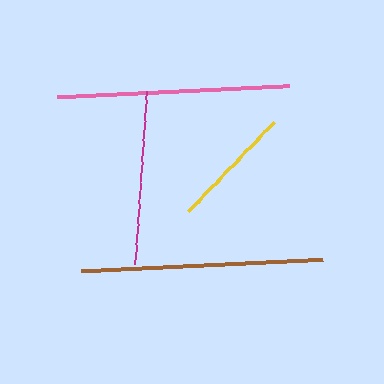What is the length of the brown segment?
The brown segment is approximately 242 pixels long.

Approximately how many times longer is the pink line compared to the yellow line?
The pink line is approximately 1.9 times the length of the yellow line.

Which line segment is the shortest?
The yellow line is the shortest at approximately 124 pixels.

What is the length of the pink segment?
The pink segment is approximately 232 pixels long.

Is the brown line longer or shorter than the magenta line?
The brown line is longer than the magenta line.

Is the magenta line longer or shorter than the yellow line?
The magenta line is longer than the yellow line.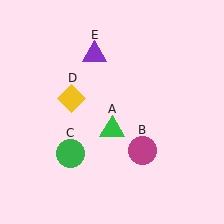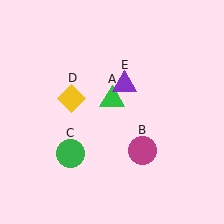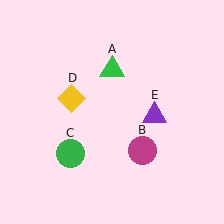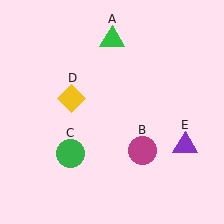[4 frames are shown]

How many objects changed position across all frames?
2 objects changed position: green triangle (object A), purple triangle (object E).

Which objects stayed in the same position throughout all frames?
Magenta circle (object B) and green circle (object C) and yellow diamond (object D) remained stationary.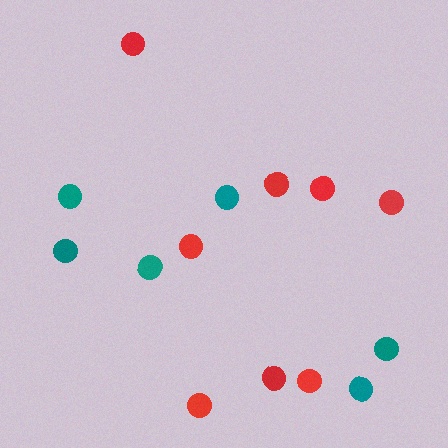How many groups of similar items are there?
There are 2 groups: one group of teal circles (6) and one group of red circles (8).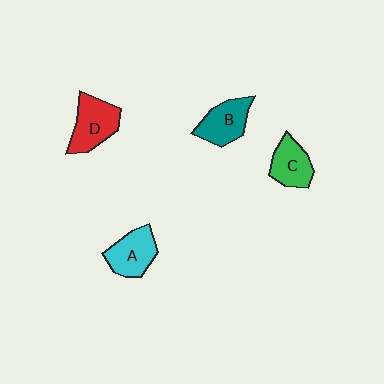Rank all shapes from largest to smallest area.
From largest to smallest: D (red), B (teal), A (cyan), C (green).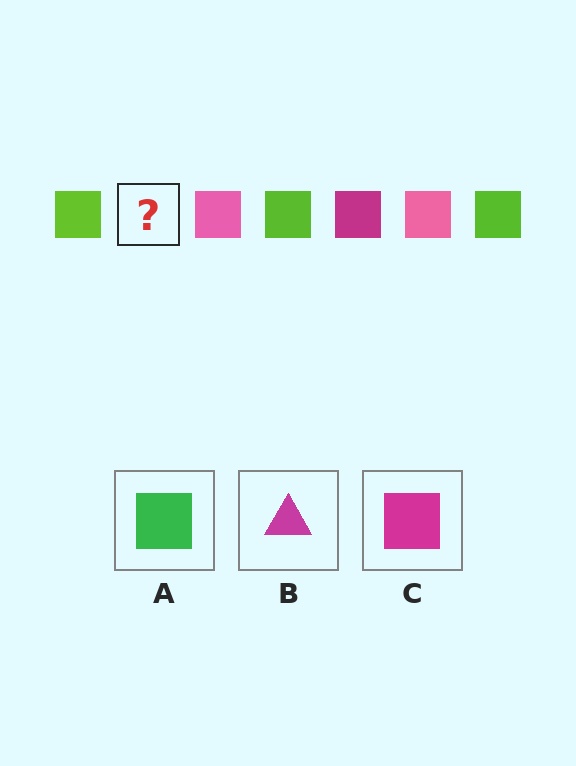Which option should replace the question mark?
Option C.